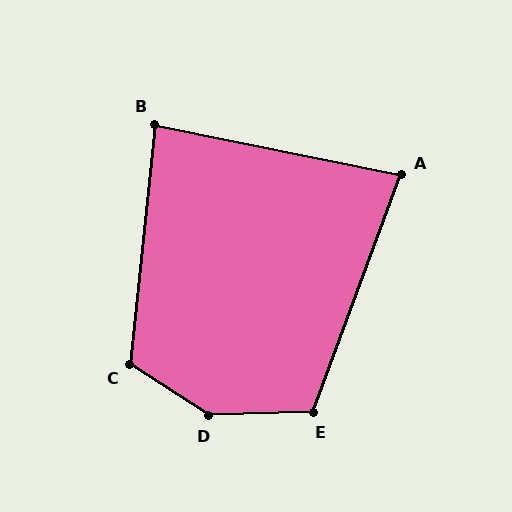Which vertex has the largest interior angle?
D, at approximately 145 degrees.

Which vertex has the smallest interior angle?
A, at approximately 81 degrees.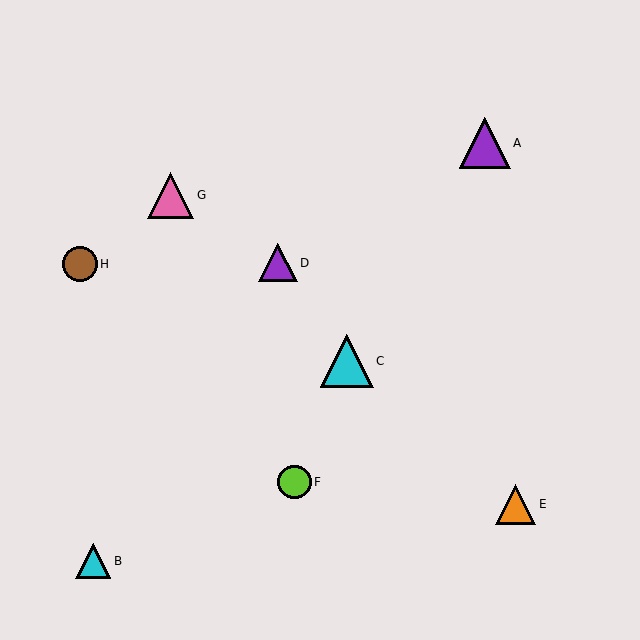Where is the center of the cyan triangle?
The center of the cyan triangle is at (93, 561).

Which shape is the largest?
The cyan triangle (labeled C) is the largest.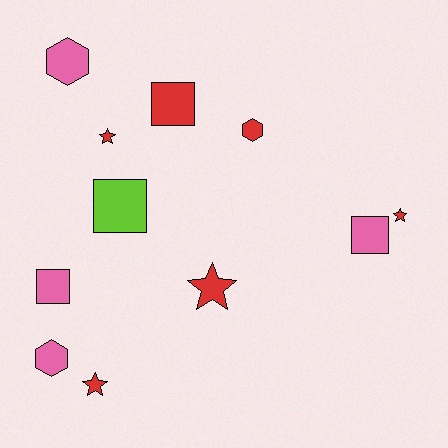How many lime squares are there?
There is 1 lime square.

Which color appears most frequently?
Red, with 6 objects.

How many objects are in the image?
There are 11 objects.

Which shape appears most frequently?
Square, with 4 objects.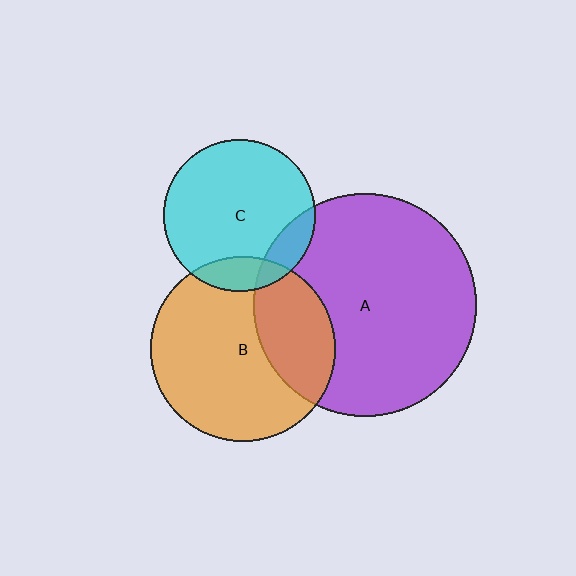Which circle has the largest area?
Circle A (purple).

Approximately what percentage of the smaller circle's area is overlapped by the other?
Approximately 30%.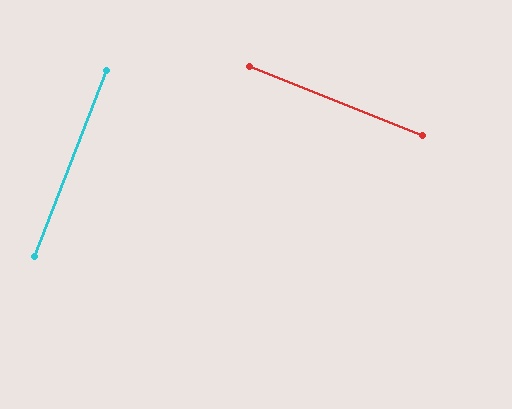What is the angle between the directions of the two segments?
Approximately 89 degrees.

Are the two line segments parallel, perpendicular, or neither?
Perpendicular — they meet at approximately 89°.